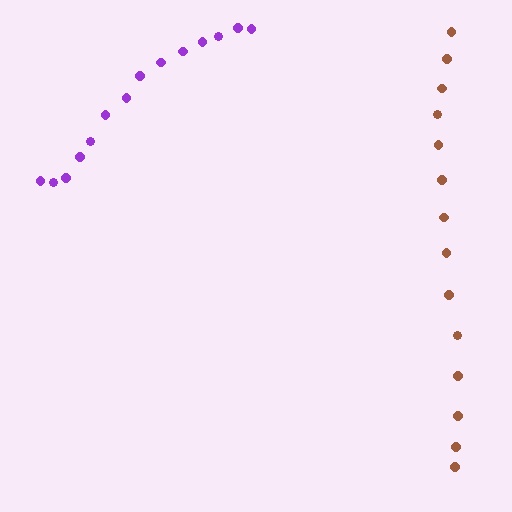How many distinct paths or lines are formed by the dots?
There are 2 distinct paths.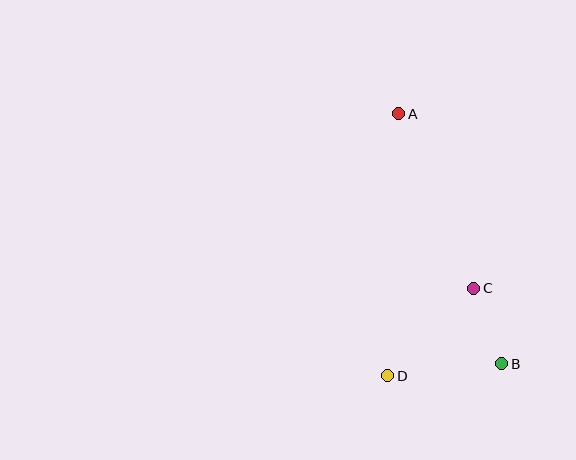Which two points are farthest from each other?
Points A and B are farthest from each other.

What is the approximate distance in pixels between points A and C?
The distance between A and C is approximately 190 pixels.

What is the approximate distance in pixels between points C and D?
The distance between C and D is approximately 123 pixels.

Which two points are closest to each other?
Points B and C are closest to each other.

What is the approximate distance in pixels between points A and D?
The distance between A and D is approximately 262 pixels.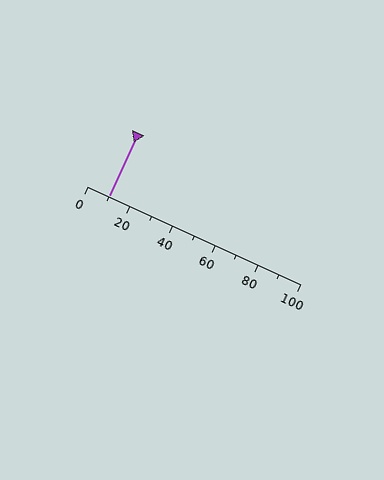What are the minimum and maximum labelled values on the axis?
The axis runs from 0 to 100.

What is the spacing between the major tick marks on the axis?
The major ticks are spaced 20 apart.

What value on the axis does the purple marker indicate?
The marker indicates approximately 10.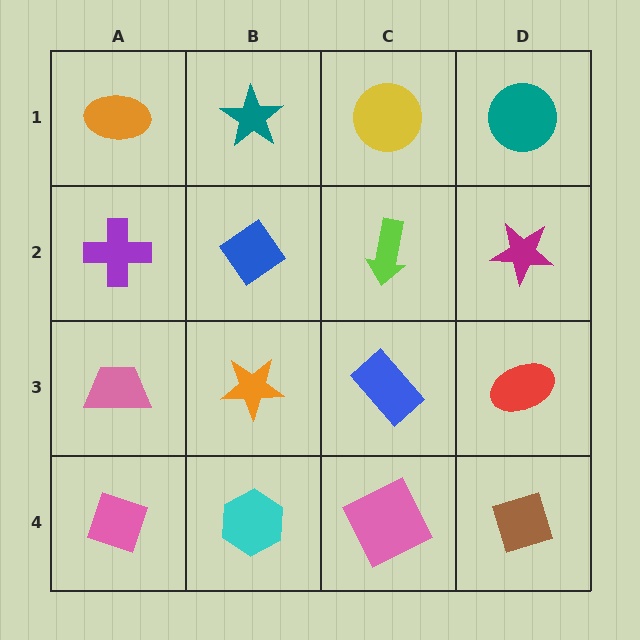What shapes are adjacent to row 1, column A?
A purple cross (row 2, column A), a teal star (row 1, column B).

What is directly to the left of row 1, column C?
A teal star.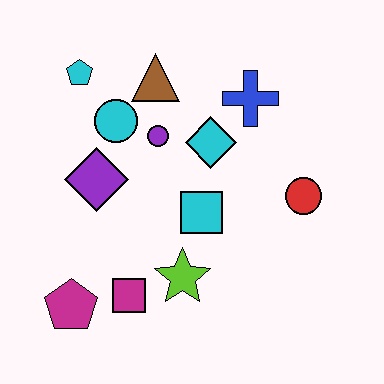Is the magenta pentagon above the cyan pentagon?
No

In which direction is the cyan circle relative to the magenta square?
The cyan circle is above the magenta square.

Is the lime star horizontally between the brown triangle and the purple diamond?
No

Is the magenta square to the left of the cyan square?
Yes